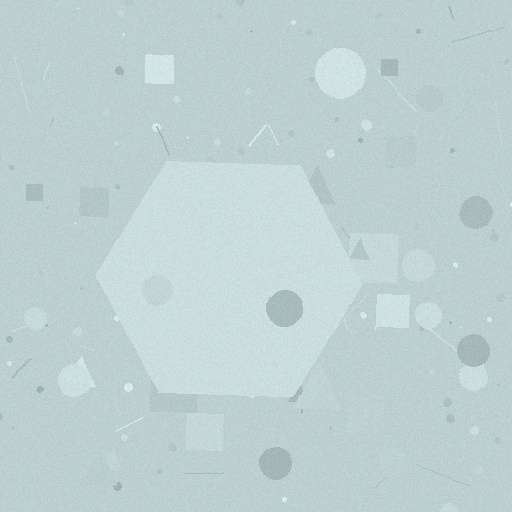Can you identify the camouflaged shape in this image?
The camouflaged shape is a hexagon.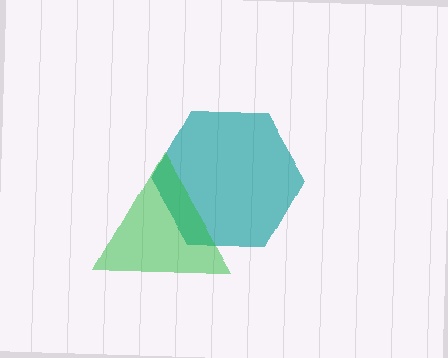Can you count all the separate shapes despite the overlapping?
Yes, there are 2 separate shapes.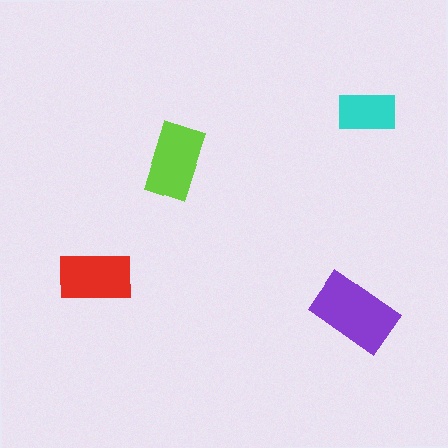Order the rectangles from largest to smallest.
the purple one, the lime one, the red one, the cyan one.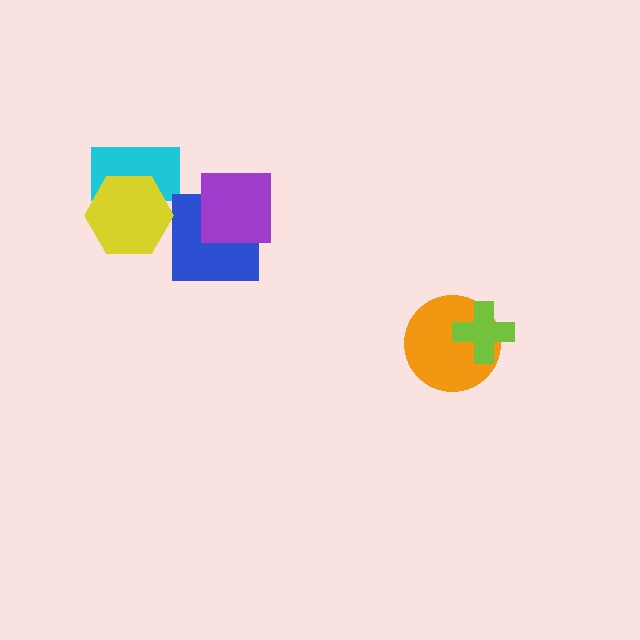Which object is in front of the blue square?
The purple square is in front of the blue square.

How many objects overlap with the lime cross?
1 object overlaps with the lime cross.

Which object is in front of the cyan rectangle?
The yellow hexagon is in front of the cyan rectangle.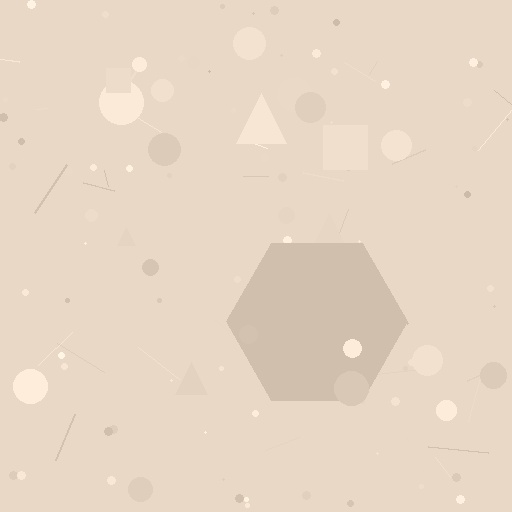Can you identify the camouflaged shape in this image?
The camouflaged shape is a hexagon.